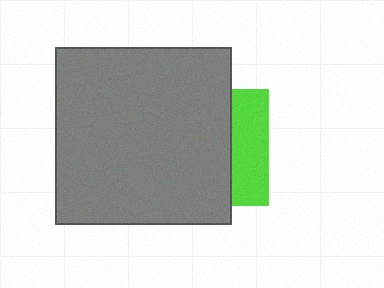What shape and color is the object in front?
The object in front is a gray square.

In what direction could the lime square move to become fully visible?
The lime square could move right. That would shift it out from behind the gray square entirely.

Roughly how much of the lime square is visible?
A small part of it is visible (roughly 32%).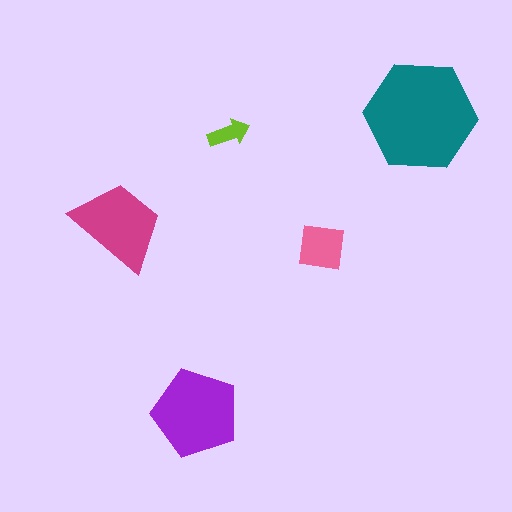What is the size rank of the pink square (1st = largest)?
4th.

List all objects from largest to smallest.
The teal hexagon, the purple pentagon, the magenta trapezoid, the pink square, the lime arrow.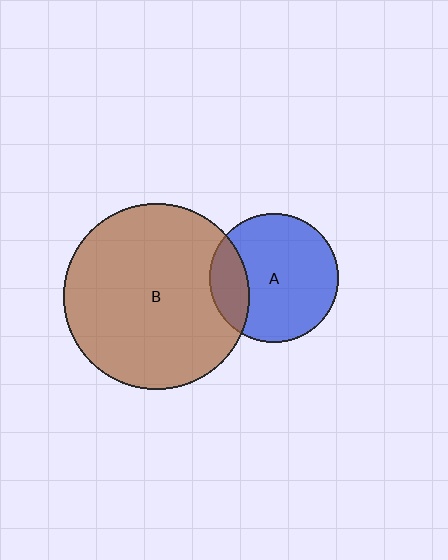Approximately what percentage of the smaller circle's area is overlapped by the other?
Approximately 20%.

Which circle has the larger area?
Circle B (brown).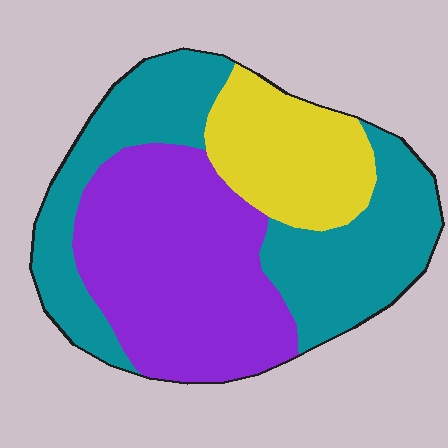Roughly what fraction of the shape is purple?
Purple takes up about two fifths (2/5) of the shape.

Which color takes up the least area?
Yellow, at roughly 20%.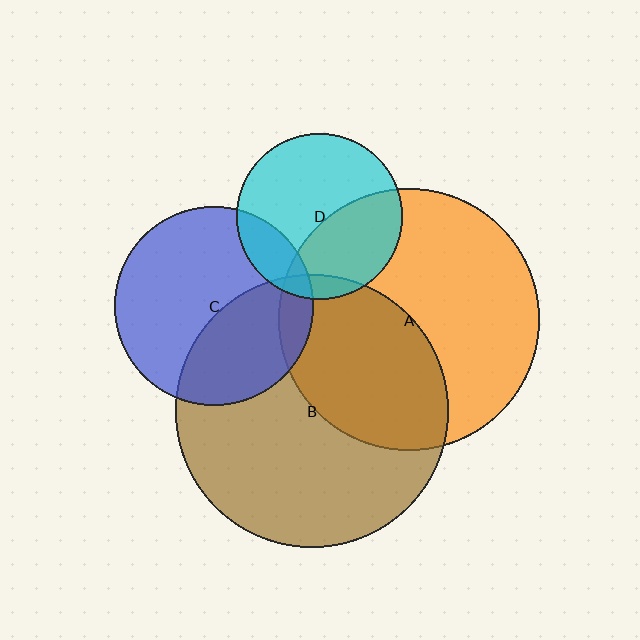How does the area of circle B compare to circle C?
Approximately 1.9 times.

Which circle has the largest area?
Circle B (brown).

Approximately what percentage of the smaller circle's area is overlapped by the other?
Approximately 5%.